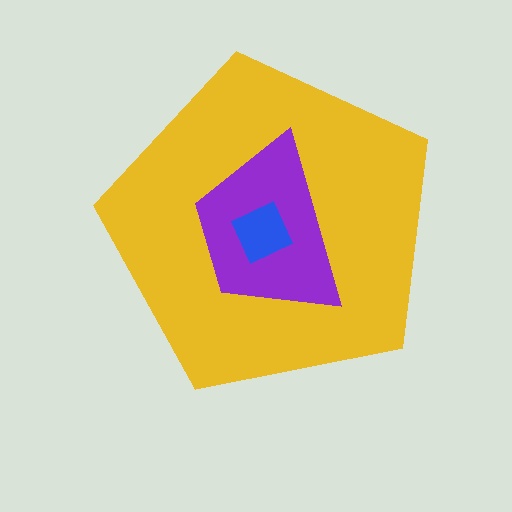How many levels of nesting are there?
3.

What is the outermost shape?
The yellow pentagon.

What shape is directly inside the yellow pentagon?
The purple trapezoid.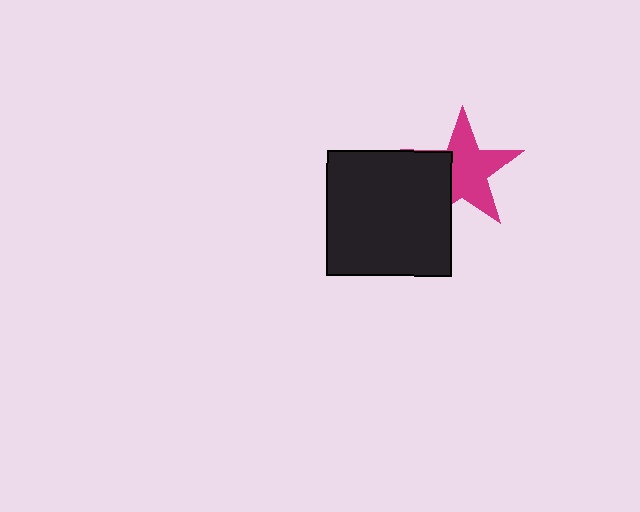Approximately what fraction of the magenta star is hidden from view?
Roughly 32% of the magenta star is hidden behind the black square.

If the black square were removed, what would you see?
You would see the complete magenta star.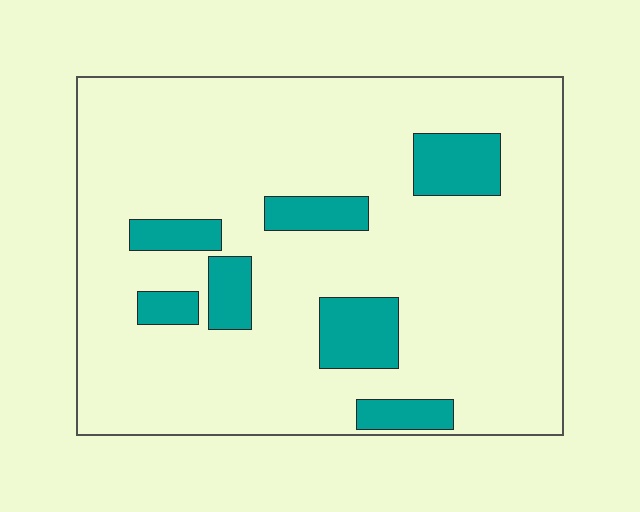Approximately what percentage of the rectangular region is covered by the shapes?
Approximately 15%.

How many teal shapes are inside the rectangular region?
7.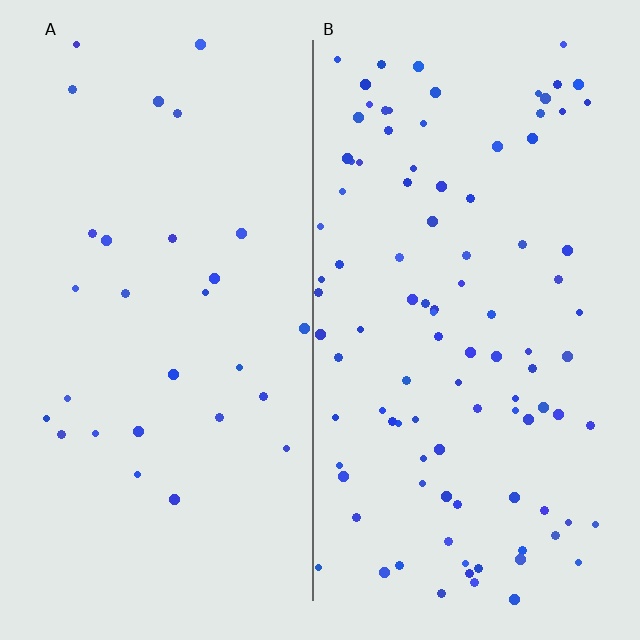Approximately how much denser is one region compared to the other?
Approximately 3.5× — region B over region A.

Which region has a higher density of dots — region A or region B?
B (the right).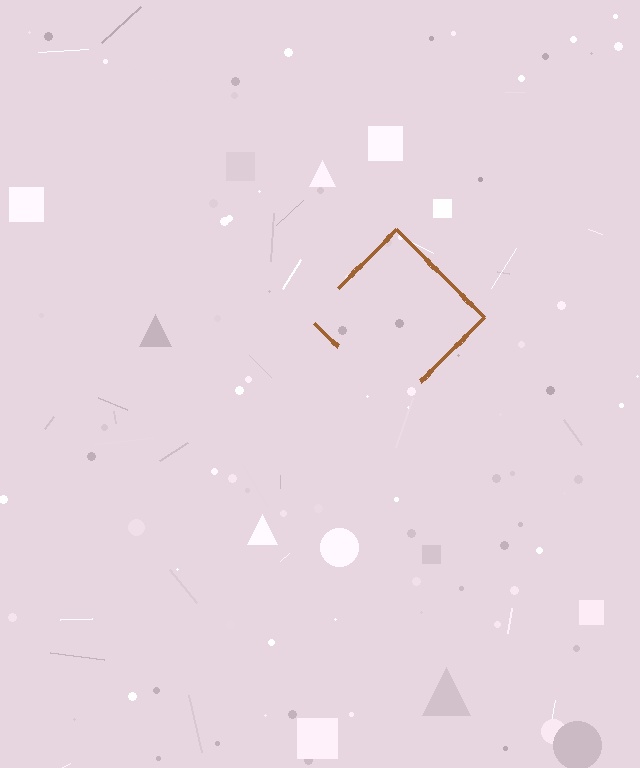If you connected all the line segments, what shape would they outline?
They would outline a diamond.